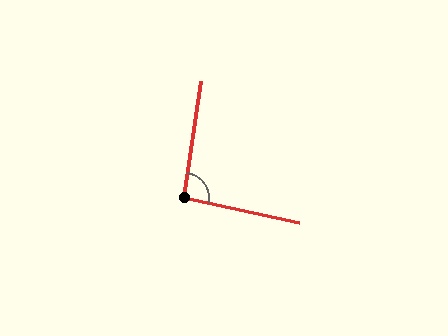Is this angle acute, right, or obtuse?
It is approximately a right angle.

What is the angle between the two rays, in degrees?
Approximately 94 degrees.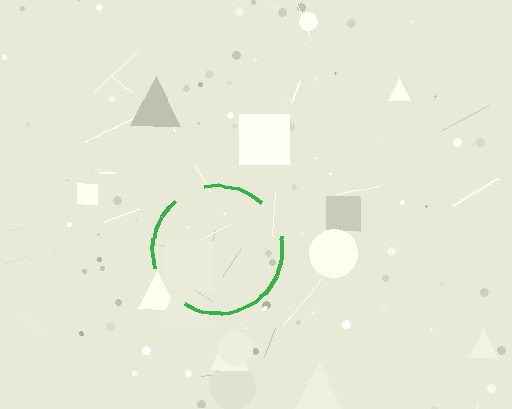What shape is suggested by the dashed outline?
The dashed outline suggests a circle.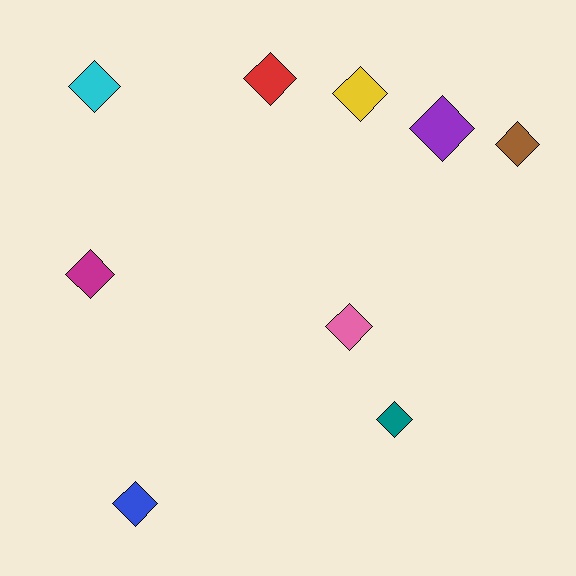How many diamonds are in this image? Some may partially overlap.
There are 9 diamonds.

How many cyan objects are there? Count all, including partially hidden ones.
There is 1 cyan object.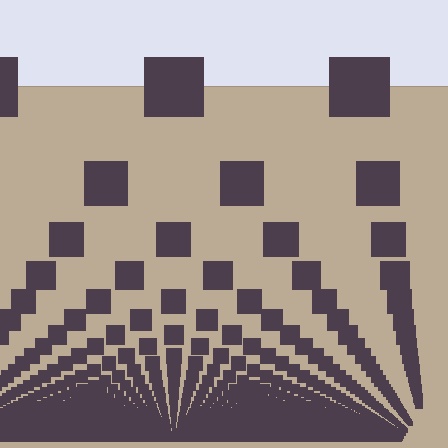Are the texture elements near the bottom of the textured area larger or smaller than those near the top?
Smaller. The gradient is inverted — elements near the bottom are smaller and denser.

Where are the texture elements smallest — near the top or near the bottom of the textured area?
Near the bottom.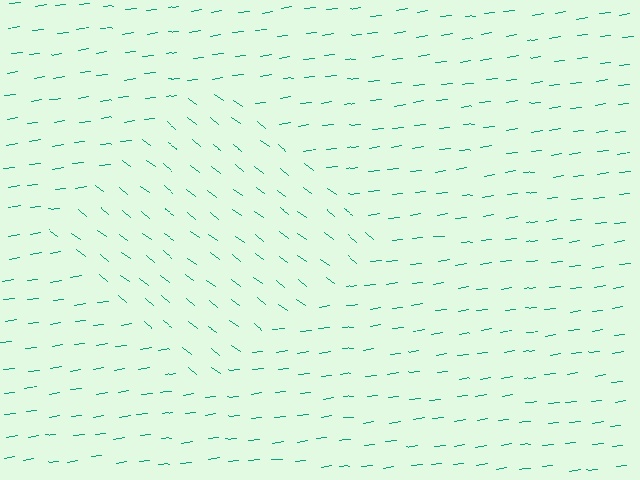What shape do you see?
I see a diamond.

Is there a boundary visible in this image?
Yes, there is a texture boundary formed by a change in line orientation.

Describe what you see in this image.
The image is filled with small teal line segments. A diamond region in the image has lines oriented differently from the surrounding lines, creating a visible texture boundary.